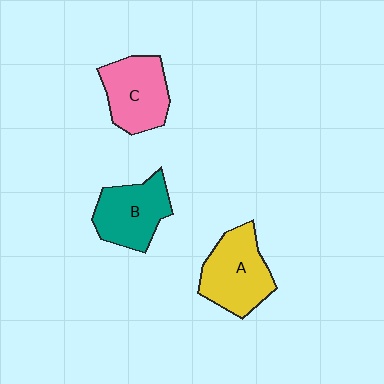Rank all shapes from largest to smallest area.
From largest to smallest: A (yellow), C (pink), B (teal).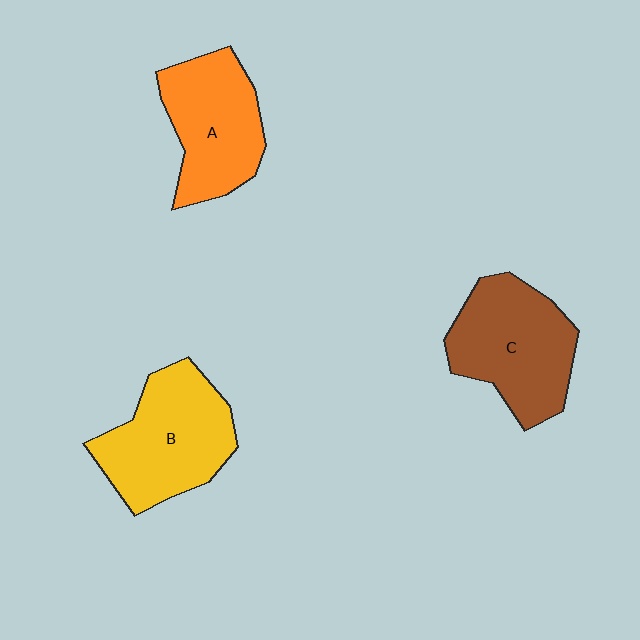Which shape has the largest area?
Shape B (yellow).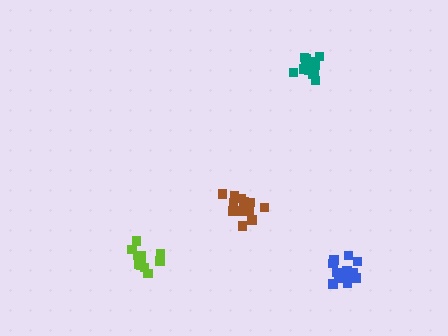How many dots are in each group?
Group 1: 15 dots, Group 2: 11 dots, Group 3: 14 dots, Group 4: 15 dots (55 total).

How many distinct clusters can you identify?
There are 4 distinct clusters.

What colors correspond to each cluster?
The clusters are colored: brown, lime, blue, teal.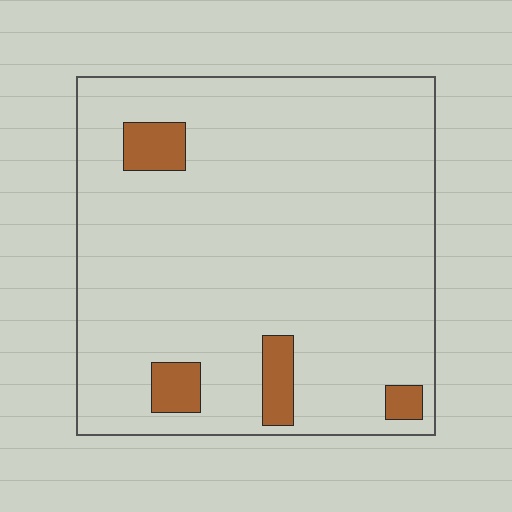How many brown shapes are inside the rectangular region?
4.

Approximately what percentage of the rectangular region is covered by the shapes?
Approximately 10%.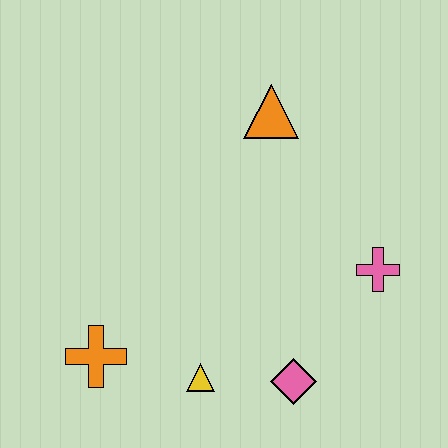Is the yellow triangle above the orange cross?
No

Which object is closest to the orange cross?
The yellow triangle is closest to the orange cross.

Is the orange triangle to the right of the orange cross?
Yes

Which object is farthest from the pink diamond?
The orange triangle is farthest from the pink diamond.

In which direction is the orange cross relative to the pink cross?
The orange cross is to the left of the pink cross.